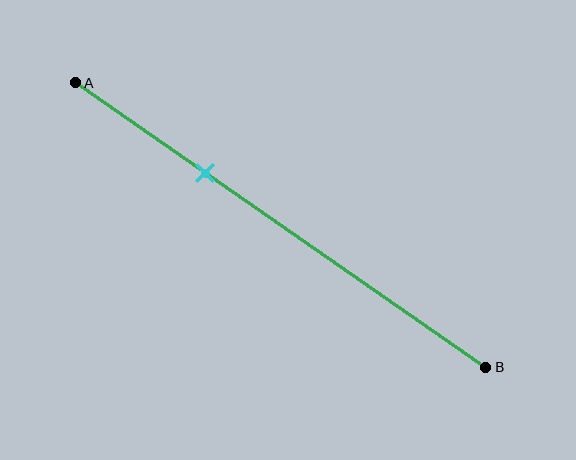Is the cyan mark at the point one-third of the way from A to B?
Yes, the mark is approximately at the one-third point.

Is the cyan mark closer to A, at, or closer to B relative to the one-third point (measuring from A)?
The cyan mark is approximately at the one-third point of segment AB.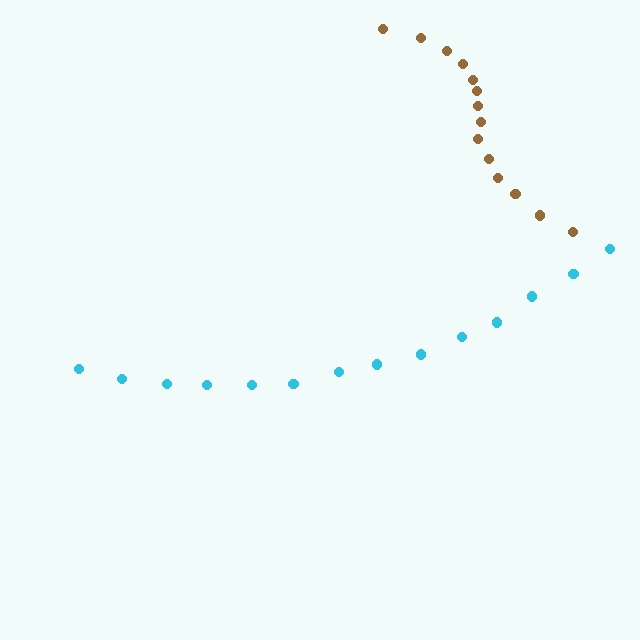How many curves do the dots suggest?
There are 2 distinct paths.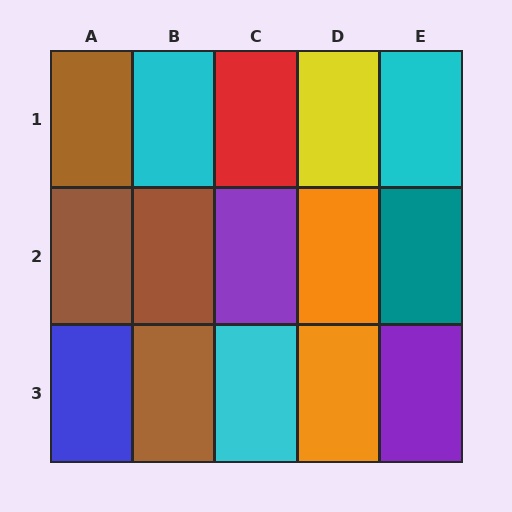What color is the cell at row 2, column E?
Teal.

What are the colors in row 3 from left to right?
Blue, brown, cyan, orange, purple.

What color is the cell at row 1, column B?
Cyan.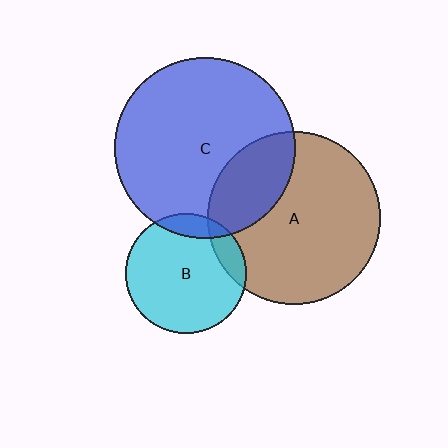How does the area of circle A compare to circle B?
Approximately 2.1 times.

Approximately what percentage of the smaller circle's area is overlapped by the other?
Approximately 10%.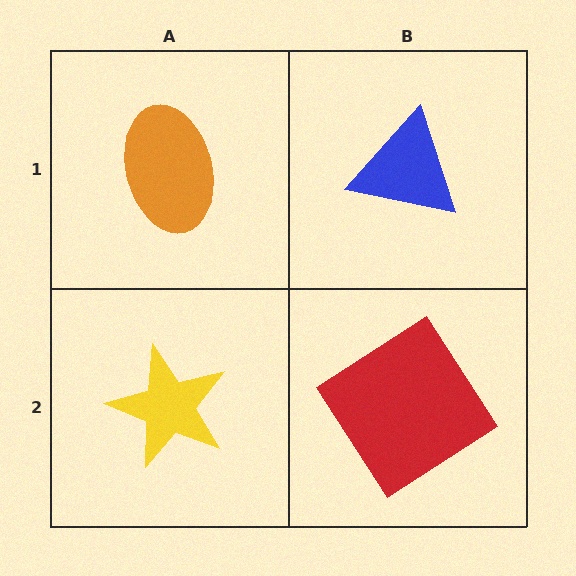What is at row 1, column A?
An orange ellipse.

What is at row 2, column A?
A yellow star.